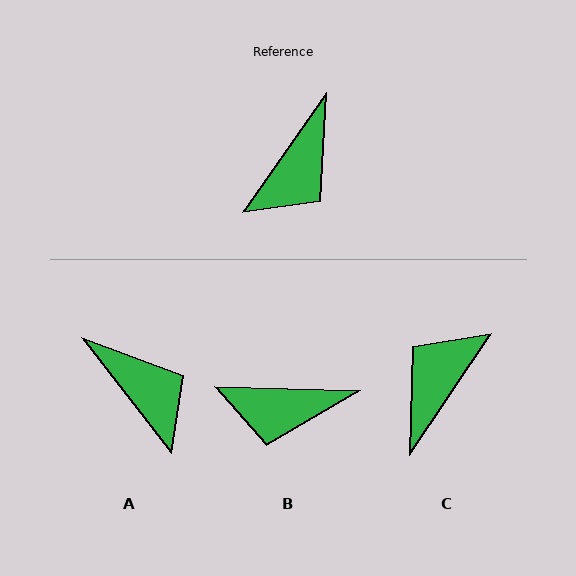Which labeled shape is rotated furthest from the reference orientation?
C, about 179 degrees away.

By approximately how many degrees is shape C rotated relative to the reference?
Approximately 179 degrees clockwise.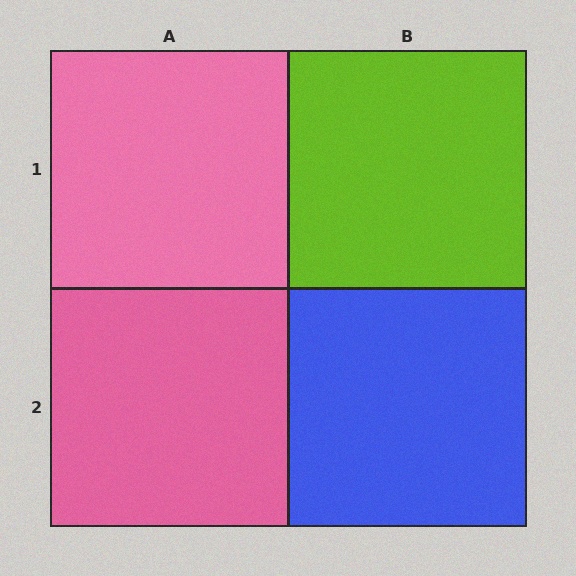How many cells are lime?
1 cell is lime.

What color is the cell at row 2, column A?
Pink.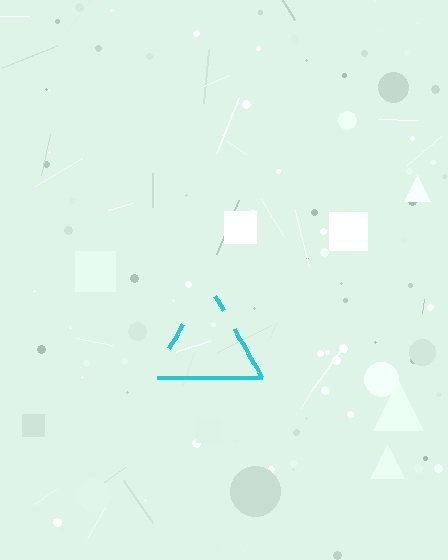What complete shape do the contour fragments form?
The contour fragments form a triangle.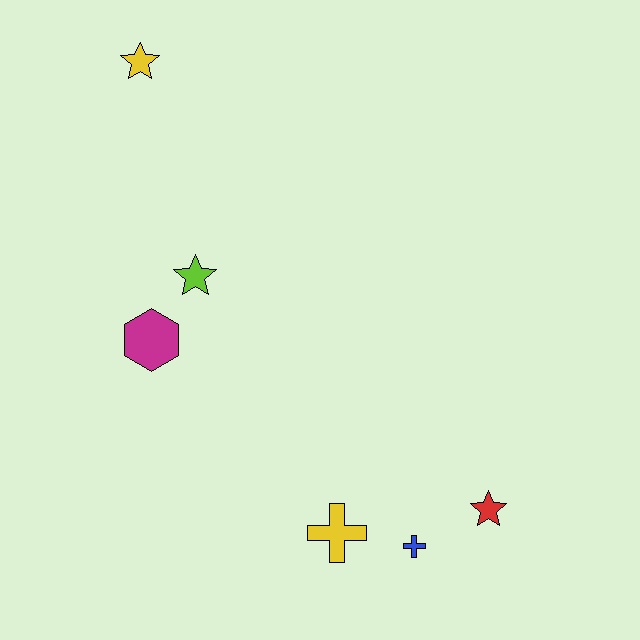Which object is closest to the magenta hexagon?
The lime star is closest to the magenta hexagon.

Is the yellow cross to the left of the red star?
Yes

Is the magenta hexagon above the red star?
Yes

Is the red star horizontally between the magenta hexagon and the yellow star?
No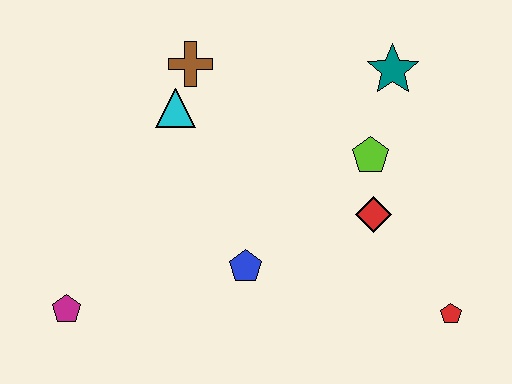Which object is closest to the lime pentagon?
The red diamond is closest to the lime pentagon.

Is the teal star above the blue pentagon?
Yes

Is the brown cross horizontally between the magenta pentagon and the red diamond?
Yes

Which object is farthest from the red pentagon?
The magenta pentagon is farthest from the red pentagon.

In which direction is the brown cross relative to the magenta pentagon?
The brown cross is above the magenta pentagon.